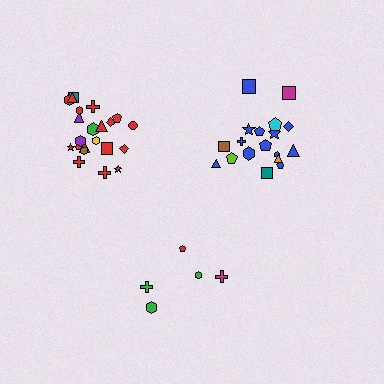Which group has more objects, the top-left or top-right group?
The top-left group.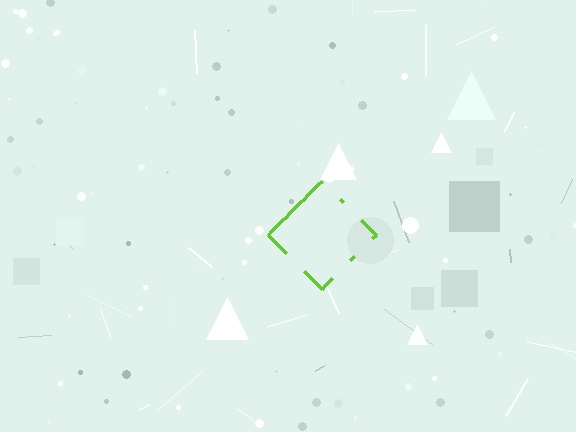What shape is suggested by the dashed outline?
The dashed outline suggests a diamond.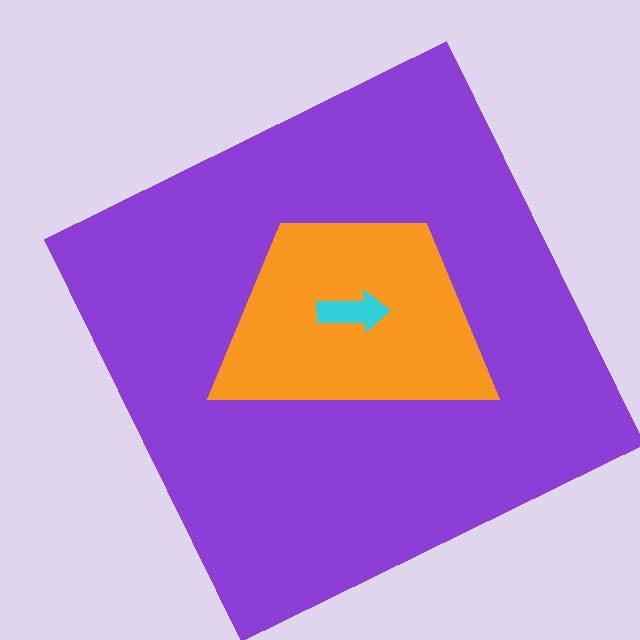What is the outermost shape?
The purple square.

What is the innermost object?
The cyan arrow.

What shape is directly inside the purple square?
The orange trapezoid.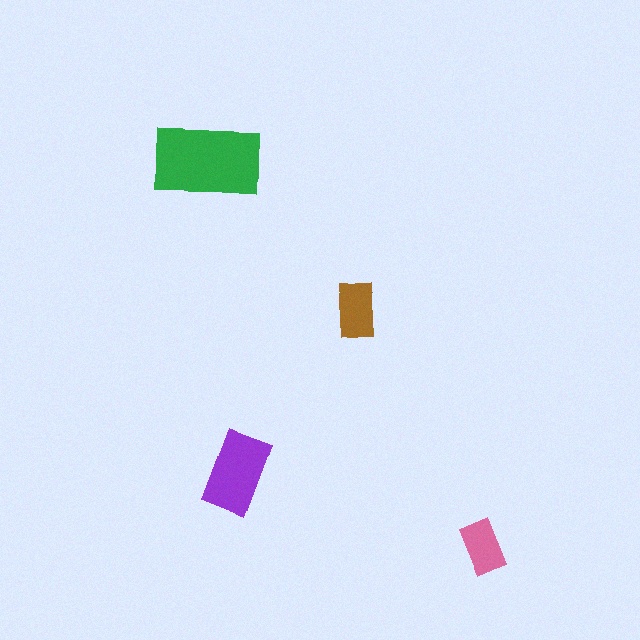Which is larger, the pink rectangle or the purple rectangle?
The purple one.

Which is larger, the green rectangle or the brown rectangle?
The green one.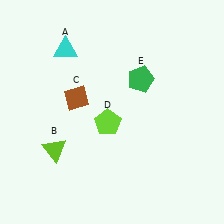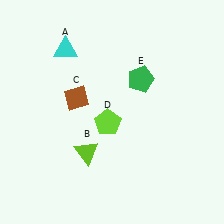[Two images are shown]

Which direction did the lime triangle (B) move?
The lime triangle (B) moved right.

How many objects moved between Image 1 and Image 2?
1 object moved between the two images.